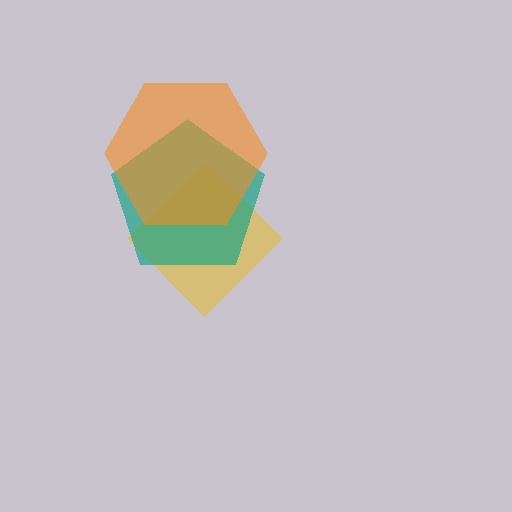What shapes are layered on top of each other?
The layered shapes are: a yellow diamond, a teal pentagon, an orange hexagon.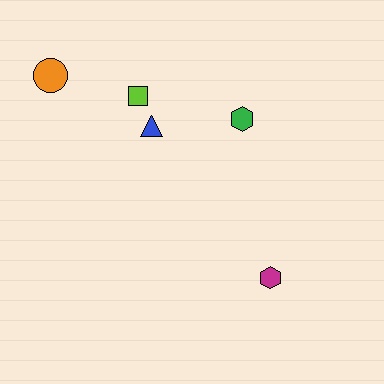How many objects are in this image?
There are 5 objects.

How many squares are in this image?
There is 1 square.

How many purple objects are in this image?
There are no purple objects.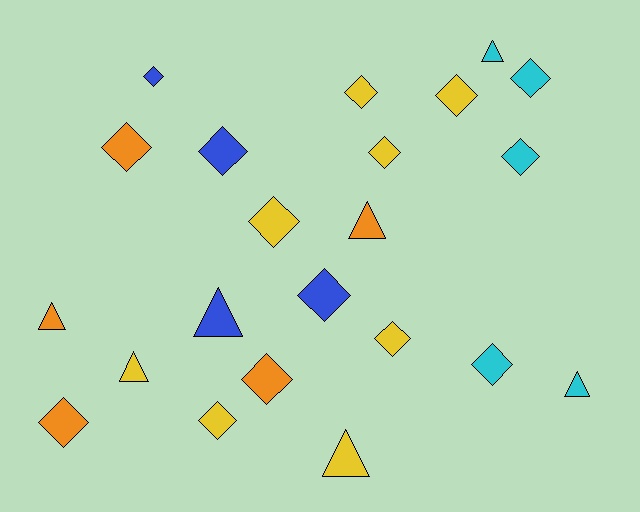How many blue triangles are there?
There is 1 blue triangle.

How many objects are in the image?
There are 22 objects.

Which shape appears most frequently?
Diamond, with 15 objects.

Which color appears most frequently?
Yellow, with 8 objects.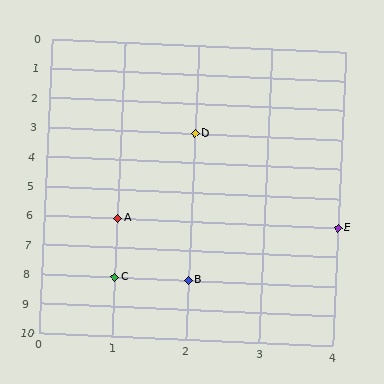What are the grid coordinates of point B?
Point B is at grid coordinates (2, 8).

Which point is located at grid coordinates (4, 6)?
Point E is at (4, 6).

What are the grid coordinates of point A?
Point A is at grid coordinates (1, 6).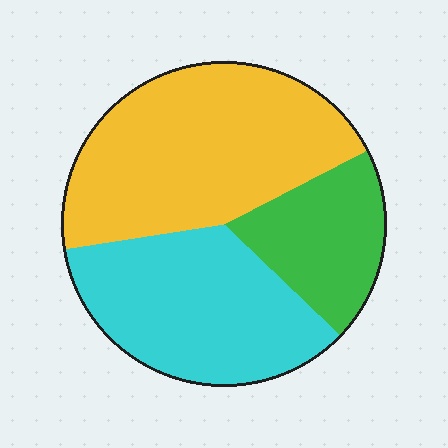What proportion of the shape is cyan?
Cyan covers roughly 35% of the shape.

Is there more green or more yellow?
Yellow.